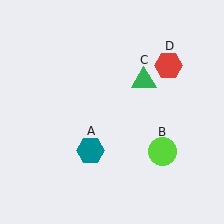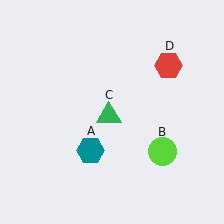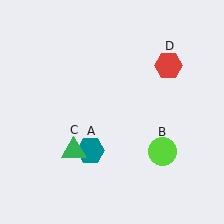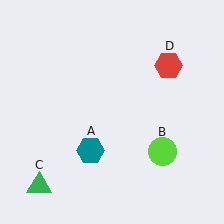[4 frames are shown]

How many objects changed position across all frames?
1 object changed position: green triangle (object C).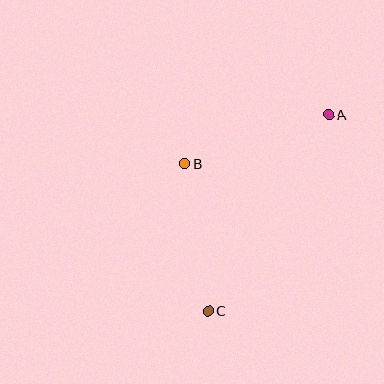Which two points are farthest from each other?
Points A and C are farthest from each other.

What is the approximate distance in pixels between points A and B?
The distance between A and B is approximately 152 pixels.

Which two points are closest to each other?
Points B and C are closest to each other.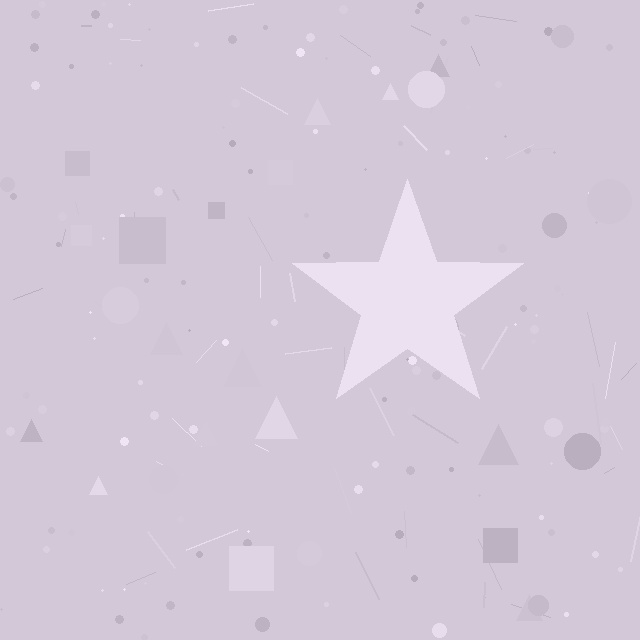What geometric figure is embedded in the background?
A star is embedded in the background.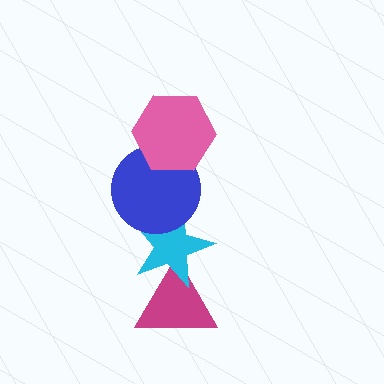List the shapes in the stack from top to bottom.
From top to bottom: the pink hexagon, the blue circle, the cyan star, the magenta triangle.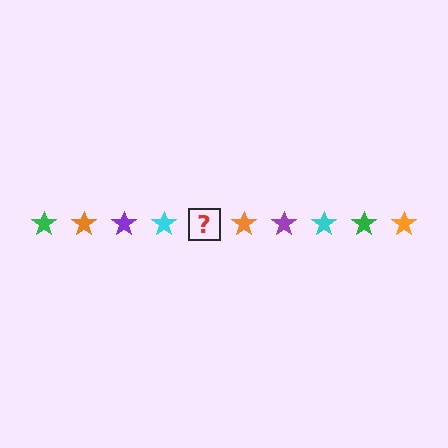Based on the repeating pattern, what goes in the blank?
The blank should be a green star.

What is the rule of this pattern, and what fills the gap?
The rule is that the pattern cycles through green, orange, purple, cyan stars. The gap should be filled with a green star.